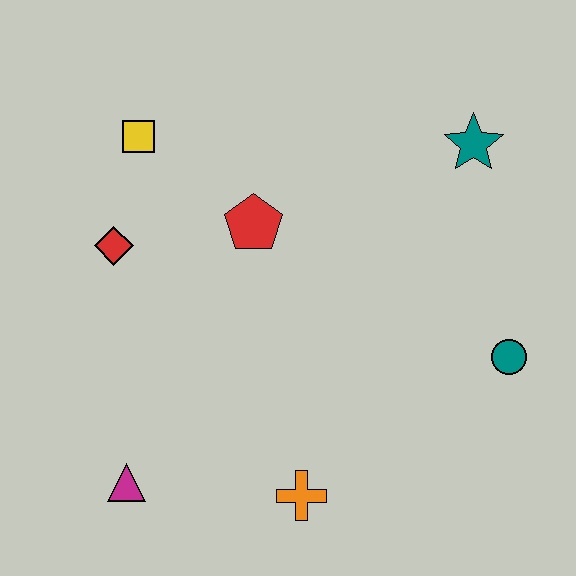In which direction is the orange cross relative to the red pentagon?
The orange cross is below the red pentagon.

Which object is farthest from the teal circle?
The yellow square is farthest from the teal circle.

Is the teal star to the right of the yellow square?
Yes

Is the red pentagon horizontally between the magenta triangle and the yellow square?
No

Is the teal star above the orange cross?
Yes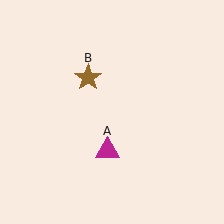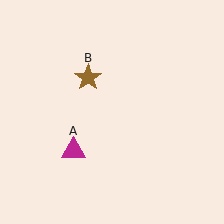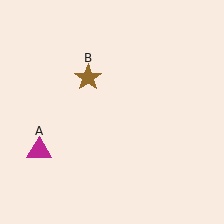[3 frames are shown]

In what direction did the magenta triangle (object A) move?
The magenta triangle (object A) moved left.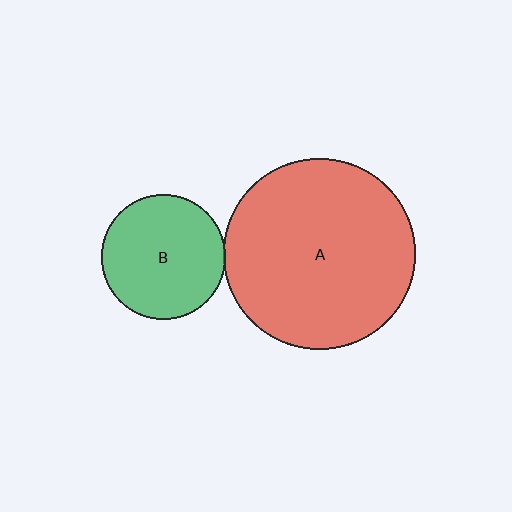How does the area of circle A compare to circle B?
Approximately 2.4 times.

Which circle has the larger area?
Circle A (red).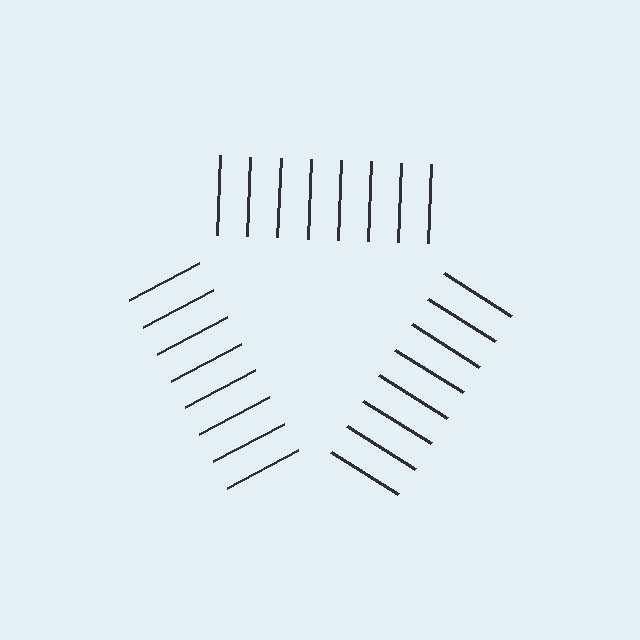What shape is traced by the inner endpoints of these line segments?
An illusory triangle — the line segments terminate on its edges but no continuous stroke is drawn.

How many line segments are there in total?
24 — 8 along each of the 3 edges.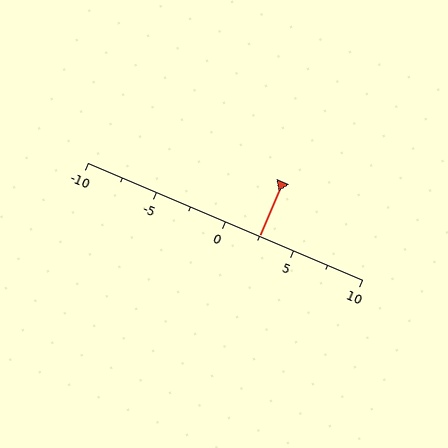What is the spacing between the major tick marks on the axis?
The major ticks are spaced 5 apart.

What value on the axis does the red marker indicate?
The marker indicates approximately 2.5.